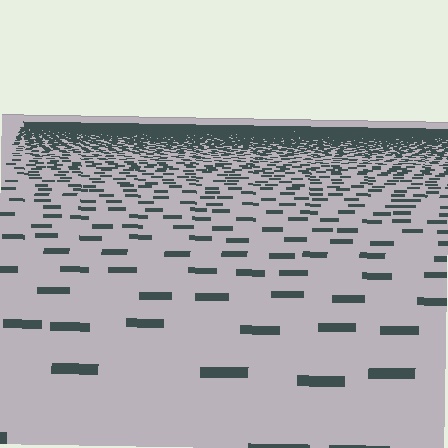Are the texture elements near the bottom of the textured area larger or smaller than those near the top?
Larger. Near the bottom, elements are closer to the viewer and appear at a bigger on-screen size.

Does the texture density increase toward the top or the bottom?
Density increases toward the top.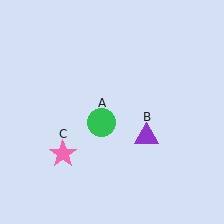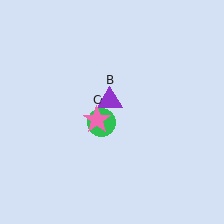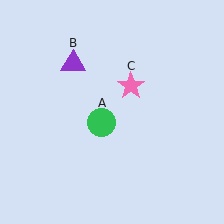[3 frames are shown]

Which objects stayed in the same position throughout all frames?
Green circle (object A) remained stationary.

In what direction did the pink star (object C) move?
The pink star (object C) moved up and to the right.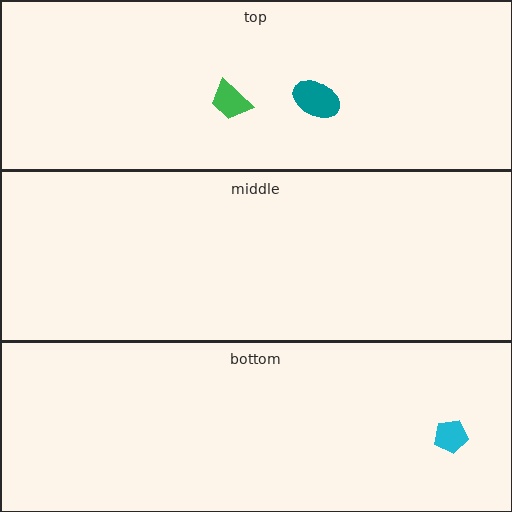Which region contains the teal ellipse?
The top region.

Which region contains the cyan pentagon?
The bottom region.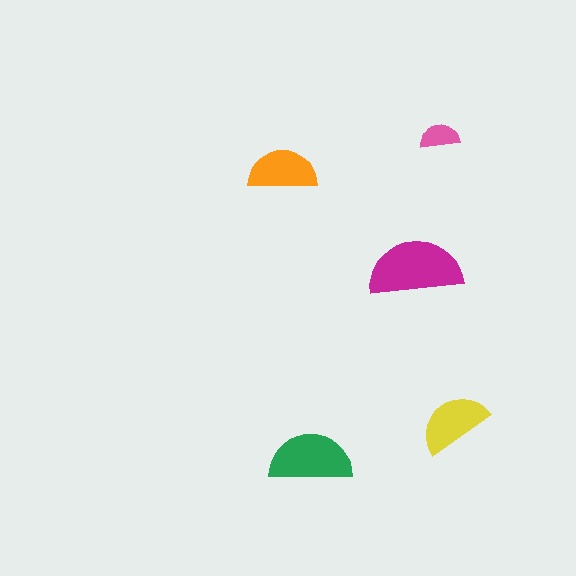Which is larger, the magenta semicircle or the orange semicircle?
The magenta one.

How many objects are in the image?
There are 5 objects in the image.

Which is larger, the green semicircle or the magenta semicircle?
The magenta one.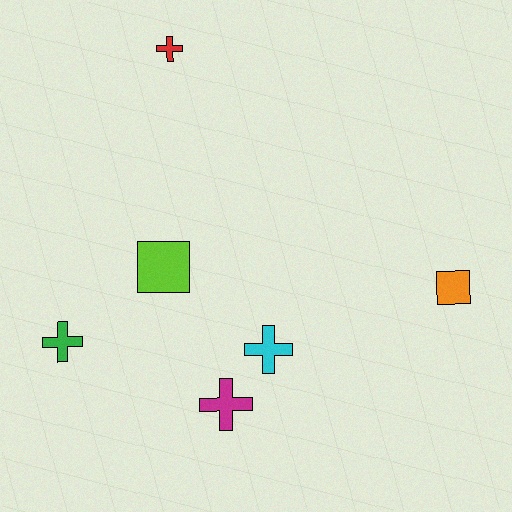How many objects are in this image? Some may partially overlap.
There are 6 objects.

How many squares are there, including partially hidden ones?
There are 2 squares.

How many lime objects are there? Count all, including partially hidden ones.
There is 1 lime object.